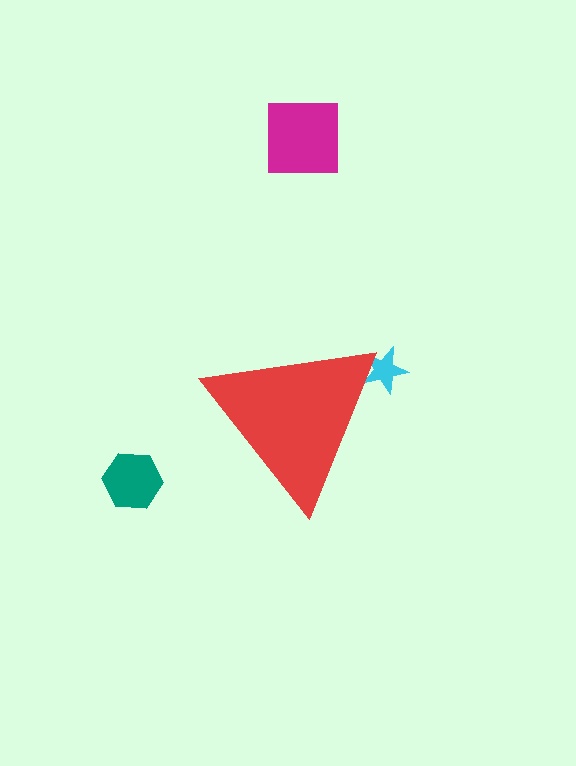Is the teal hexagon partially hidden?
No, the teal hexagon is fully visible.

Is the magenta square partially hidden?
No, the magenta square is fully visible.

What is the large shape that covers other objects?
A red triangle.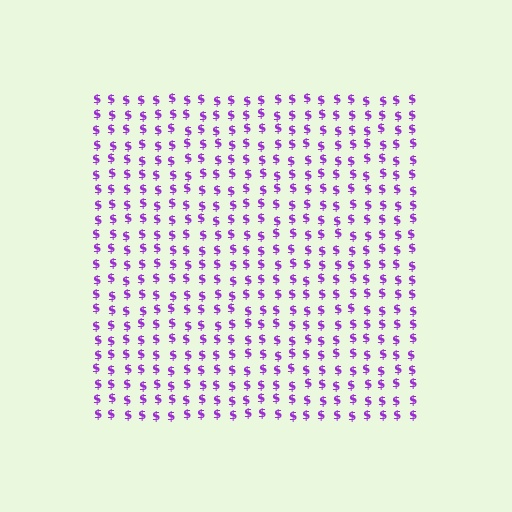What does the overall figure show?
The overall figure shows a square.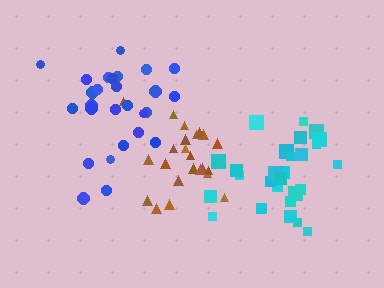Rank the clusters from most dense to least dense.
brown, blue, cyan.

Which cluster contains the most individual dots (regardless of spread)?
Cyan (28).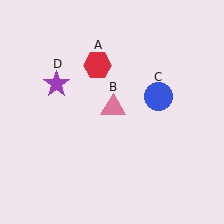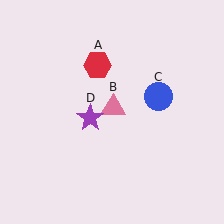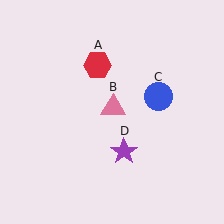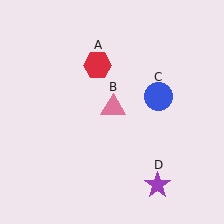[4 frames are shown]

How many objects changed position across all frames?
1 object changed position: purple star (object D).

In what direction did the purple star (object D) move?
The purple star (object D) moved down and to the right.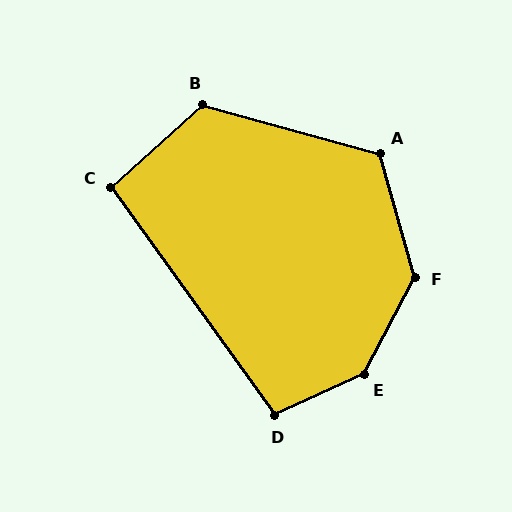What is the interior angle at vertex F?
Approximately 136 degrees (obtuse).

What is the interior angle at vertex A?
Approximately 121 degrees (obtuse).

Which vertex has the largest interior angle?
E, at approximately 142 degrees.